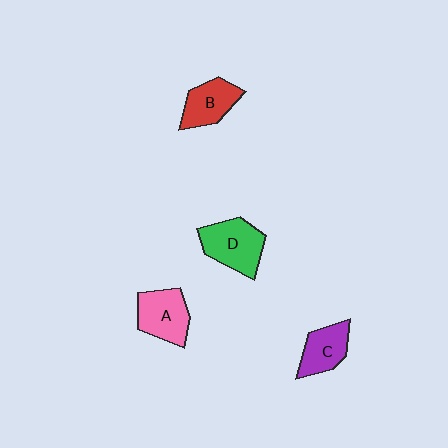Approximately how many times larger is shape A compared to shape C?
Approximately 1.2 times.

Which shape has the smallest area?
Shape C (purple).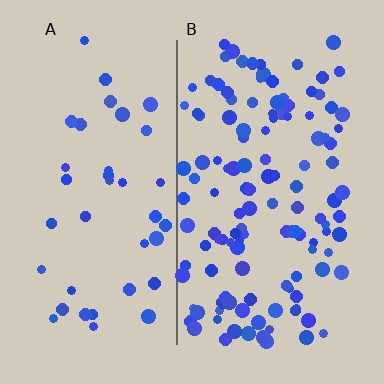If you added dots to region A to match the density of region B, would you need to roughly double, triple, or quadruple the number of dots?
Approximately triple.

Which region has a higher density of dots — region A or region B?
B (the right).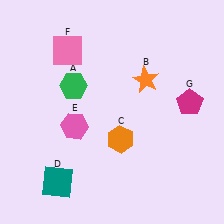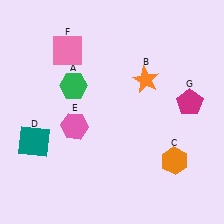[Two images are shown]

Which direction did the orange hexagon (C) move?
The orange hexagon (C) moved right.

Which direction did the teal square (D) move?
The teal square (D) moved up.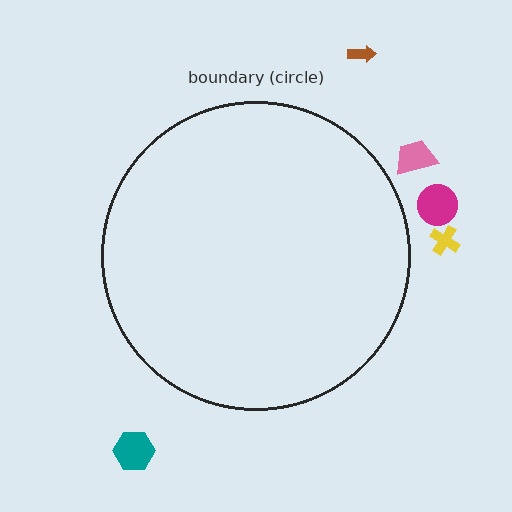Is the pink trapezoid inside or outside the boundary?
Outside.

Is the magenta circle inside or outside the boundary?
Outside.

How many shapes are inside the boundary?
0 inside, 5 outside.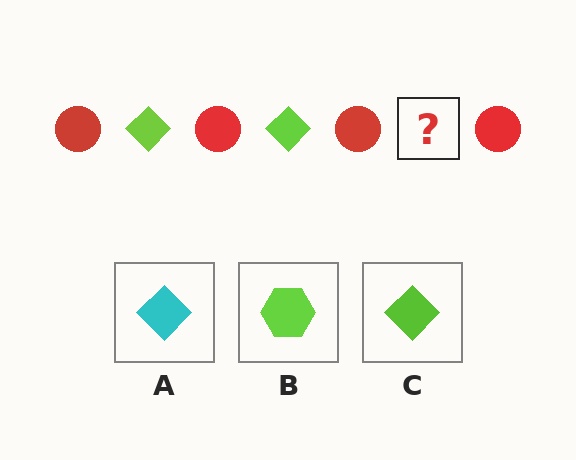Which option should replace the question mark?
Option C.